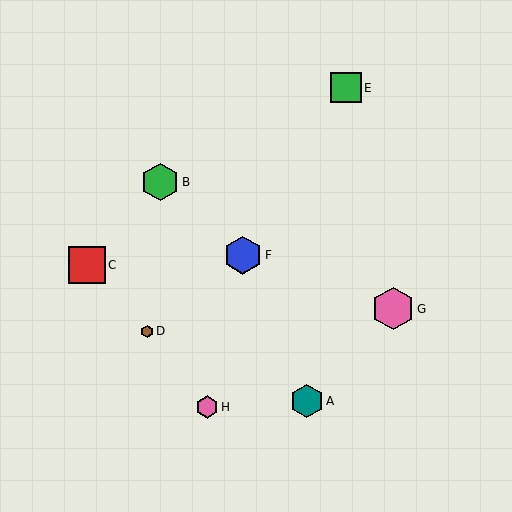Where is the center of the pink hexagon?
The center of the pink hexagon is at (207, 407).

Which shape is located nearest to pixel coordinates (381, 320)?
The pink hexagon (labeled G) at (393, 309) is nearest to that location.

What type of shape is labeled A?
Shape A is a teal hexagon.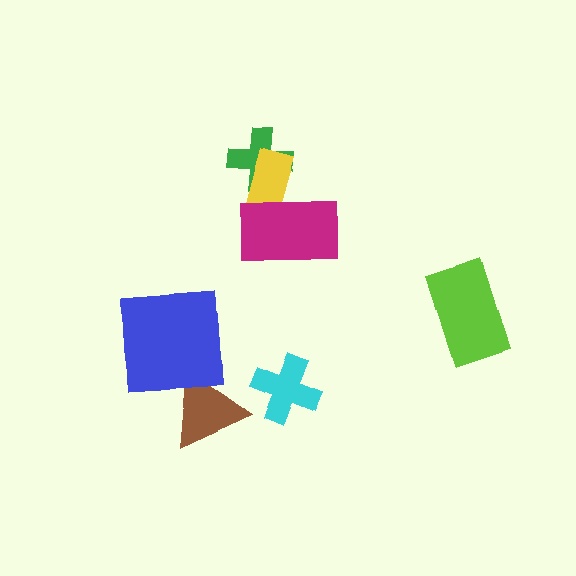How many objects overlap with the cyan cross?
0 objects overlap with the cyan cross.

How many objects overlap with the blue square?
1 object overlaps with the blue square.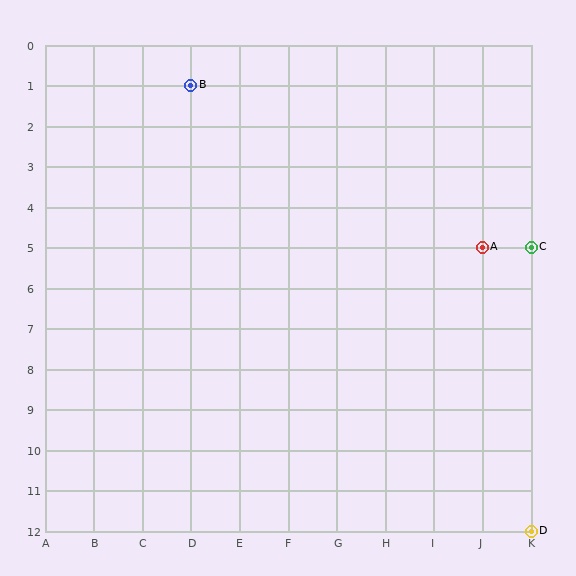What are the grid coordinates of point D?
Point D is at grid coordinates (K, 12).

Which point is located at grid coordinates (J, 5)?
Point A is at (J, 5).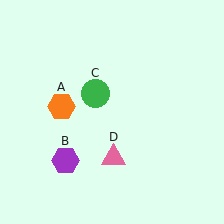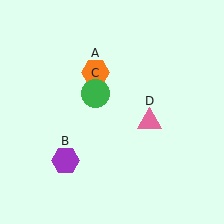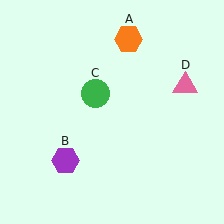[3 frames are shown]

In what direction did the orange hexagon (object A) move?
The orange hexagon (object A) moved up and to the right.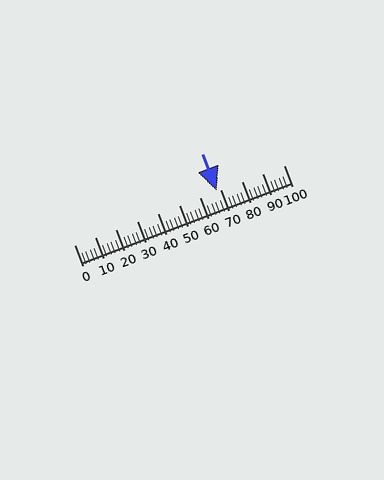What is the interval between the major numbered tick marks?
The major tick marks are spaced 10 units apart.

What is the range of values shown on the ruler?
The ruler shows values from 0 to 100.